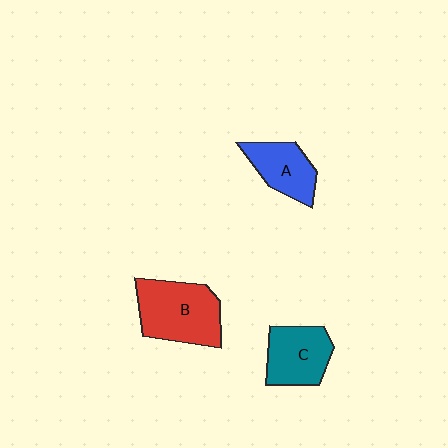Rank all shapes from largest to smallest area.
From largest to smallest: B (red), C (teal), A (blue).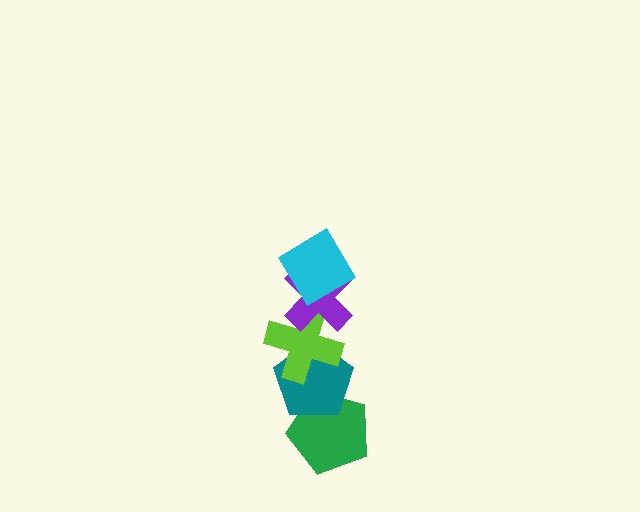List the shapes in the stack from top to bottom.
From top to bottom: the cyan diamond, the purple cross, the lime cross, the teal pentagon, the green pentagon.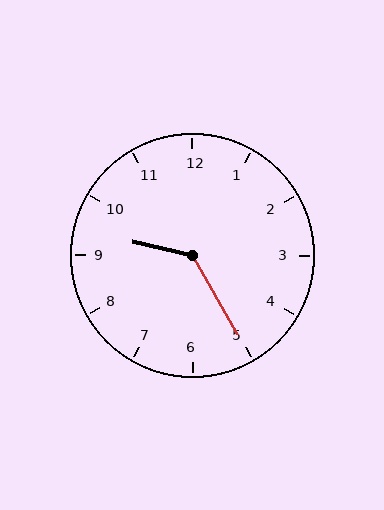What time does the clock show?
9:25.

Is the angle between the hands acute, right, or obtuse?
It is obtuse.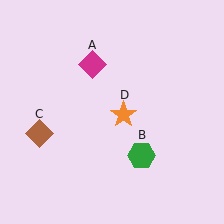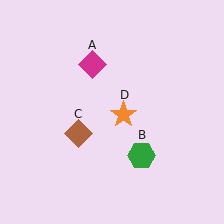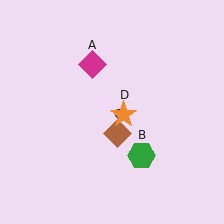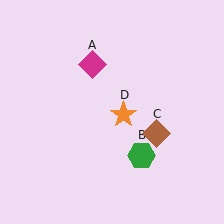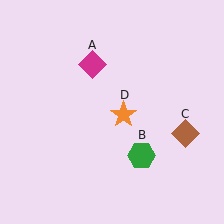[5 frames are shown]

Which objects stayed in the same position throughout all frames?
Magenta diamond (object A) and green hexagon (object B) and orange star (object D) remained stationary.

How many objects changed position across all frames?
1 object changed position: brown diamond (object C).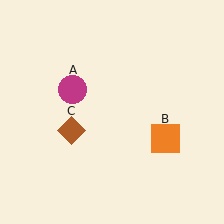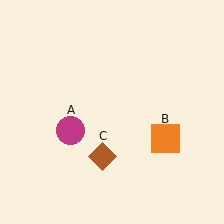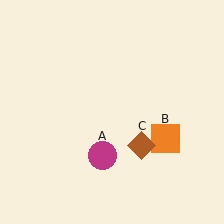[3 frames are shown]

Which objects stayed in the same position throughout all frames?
Orange square (object B) remained stationary.